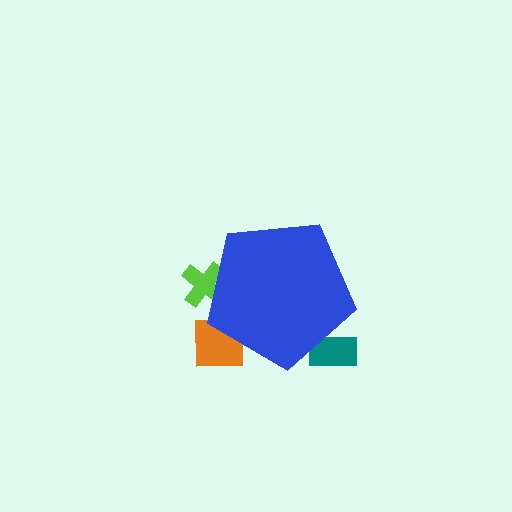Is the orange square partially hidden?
Yes, the orange square is partially hidden behind the blue pentagon.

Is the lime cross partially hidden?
Yes, the lime cross is partially hidden behind the blue pentagon.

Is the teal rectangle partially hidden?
Yes, the teal rectangle is partially hidden behind the blue pentagon.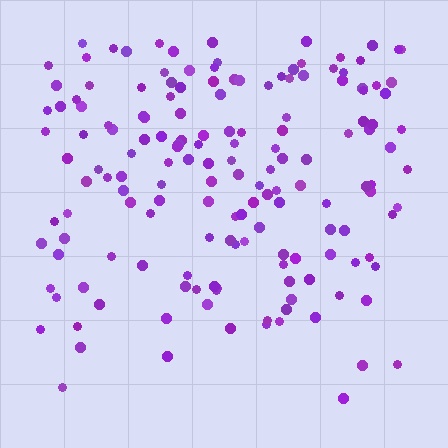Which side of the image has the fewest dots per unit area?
The bottom.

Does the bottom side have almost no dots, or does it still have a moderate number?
Still a moderate number, just noticeably fewer than the top.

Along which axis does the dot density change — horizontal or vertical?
Vertical.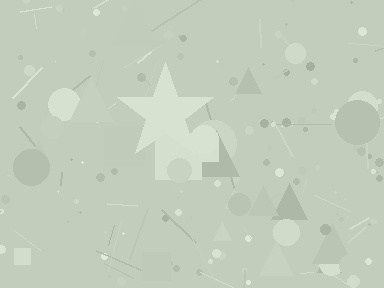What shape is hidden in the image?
A star is hidden in the image.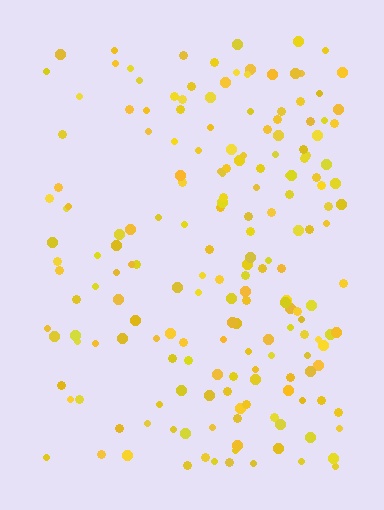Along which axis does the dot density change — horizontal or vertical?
Horizontal.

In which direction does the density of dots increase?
From left to right, with the right side densest.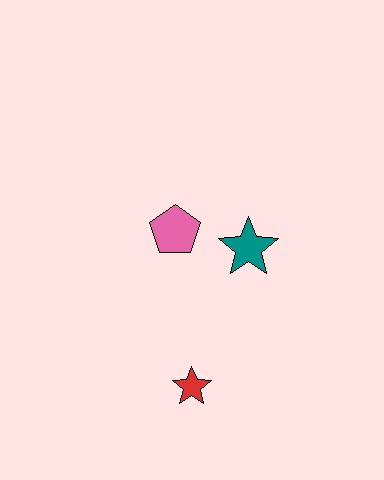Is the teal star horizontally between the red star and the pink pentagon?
No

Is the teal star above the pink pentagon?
No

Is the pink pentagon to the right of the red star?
No